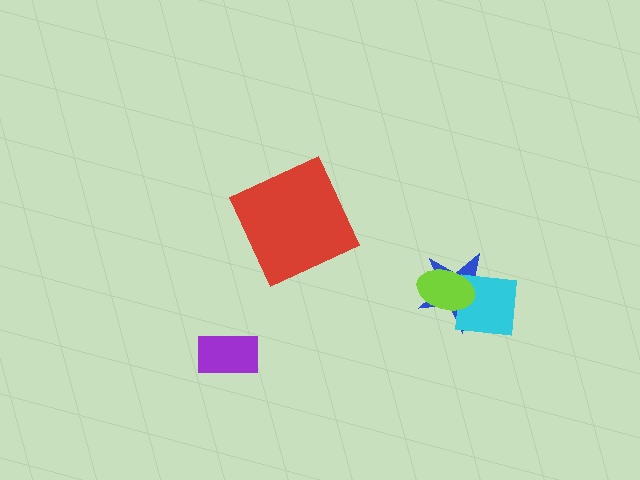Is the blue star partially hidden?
Yes, it is partially covered by another shape.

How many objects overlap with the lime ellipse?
2 objects overlap with the lime ellipse.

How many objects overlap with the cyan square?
2 objects overlap with the cyan square.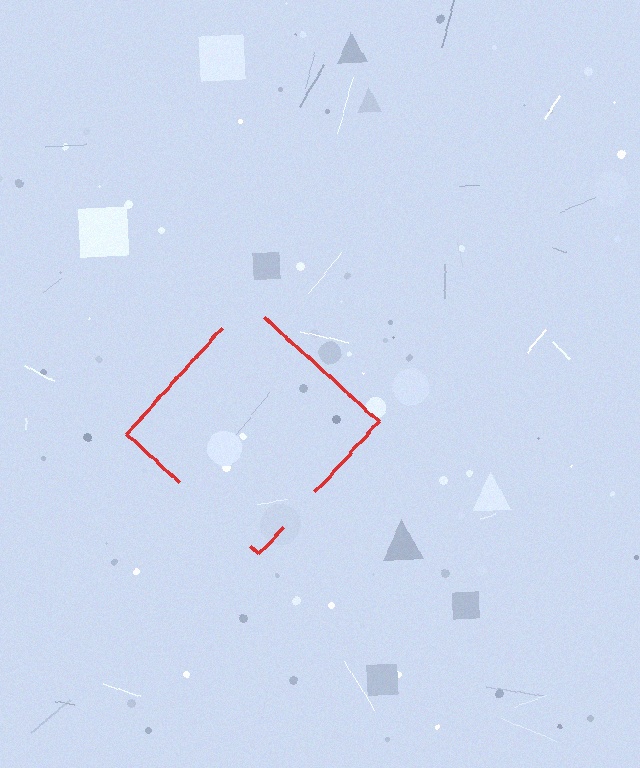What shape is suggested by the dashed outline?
The dashed outline suggests a diamond.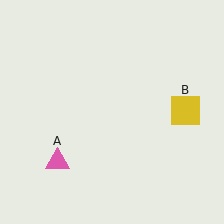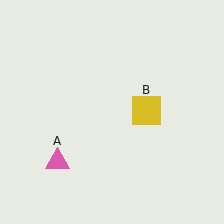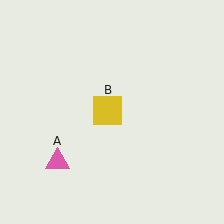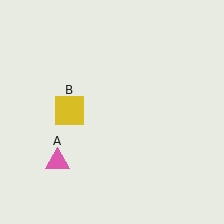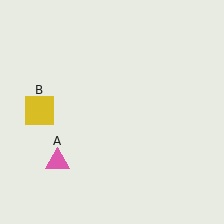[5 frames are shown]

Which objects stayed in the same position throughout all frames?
Pink triangle (object A) remained stationary.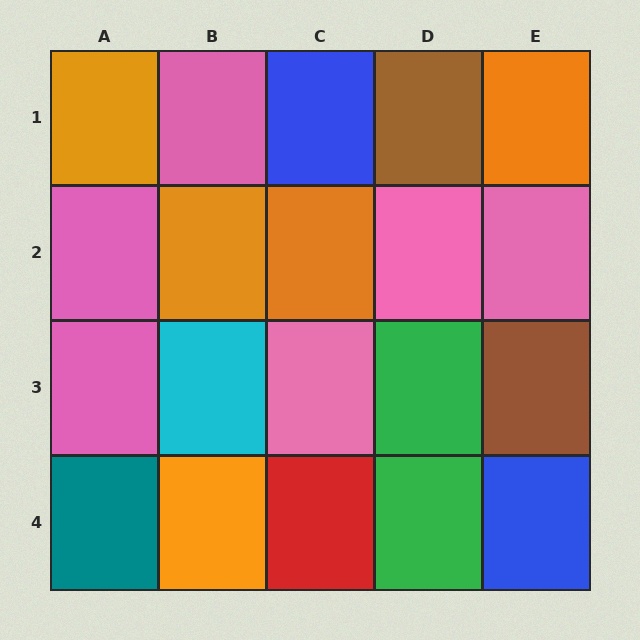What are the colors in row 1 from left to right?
Orange, pink, blue, brown, orange.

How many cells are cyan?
1 cell is cyan.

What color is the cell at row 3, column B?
Cyan.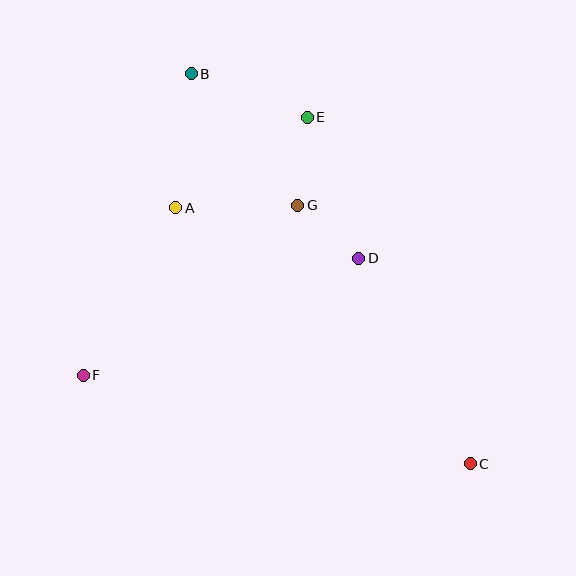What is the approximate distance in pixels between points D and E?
The distance between D and E is approximately 150 pixels.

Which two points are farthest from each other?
Points B and C are farthest from each other.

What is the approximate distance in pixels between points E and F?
The distance between E and F is approximately 341 pixels.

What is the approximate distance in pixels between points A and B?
The distance between A and B is approximately 135 pixels.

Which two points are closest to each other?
Points D and G are closest to each other.